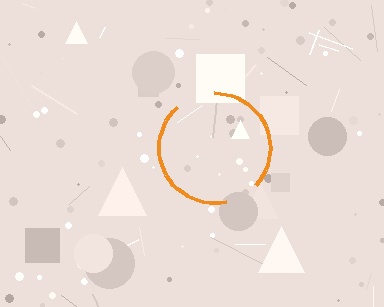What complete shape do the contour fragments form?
The contour fragments form a circle.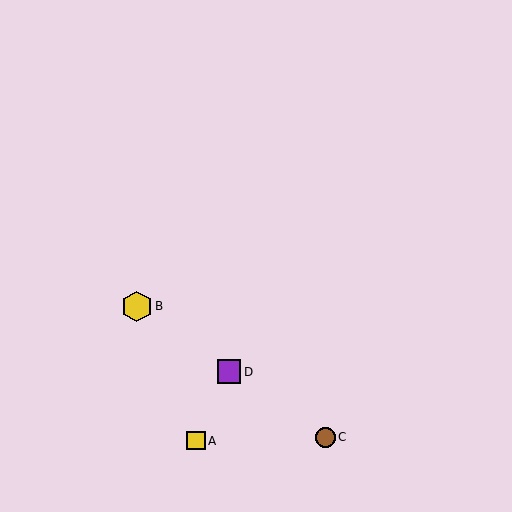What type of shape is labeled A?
Shape A is a yellow square.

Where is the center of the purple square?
The center of the purple square is at (229, 372).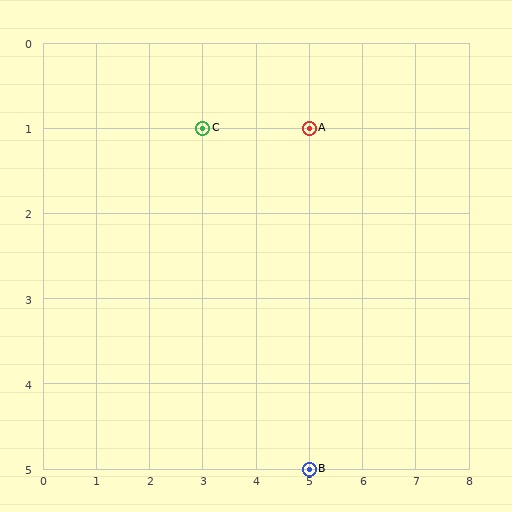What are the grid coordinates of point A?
Point A is at grid coordinates (5, 1).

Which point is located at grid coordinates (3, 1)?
Point C is at (3, 1).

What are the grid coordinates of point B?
Point B is at grid coordinates (5, 5).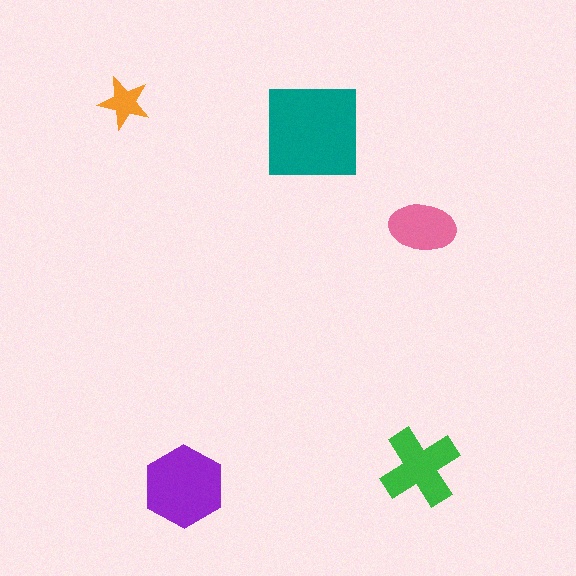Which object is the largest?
The teal square.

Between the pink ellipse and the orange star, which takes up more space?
The pink ellipse.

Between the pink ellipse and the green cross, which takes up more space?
The green cross.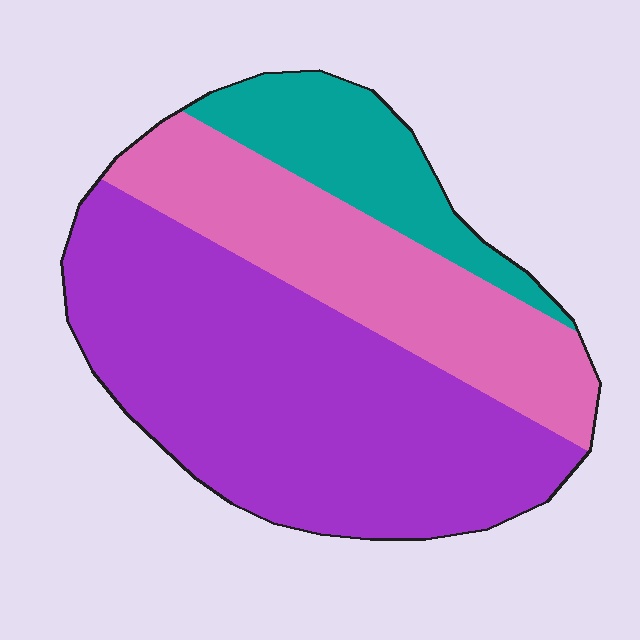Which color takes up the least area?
Teal, at roughly 15%.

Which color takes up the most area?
Purple, at roughly 55%.